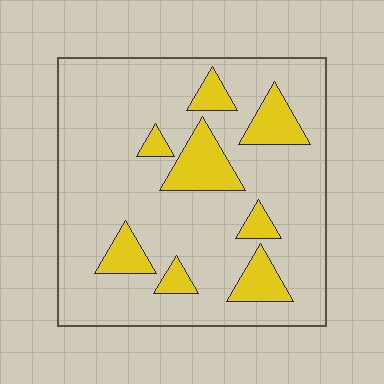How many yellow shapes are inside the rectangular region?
8.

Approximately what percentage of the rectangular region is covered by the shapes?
Approximately 20%.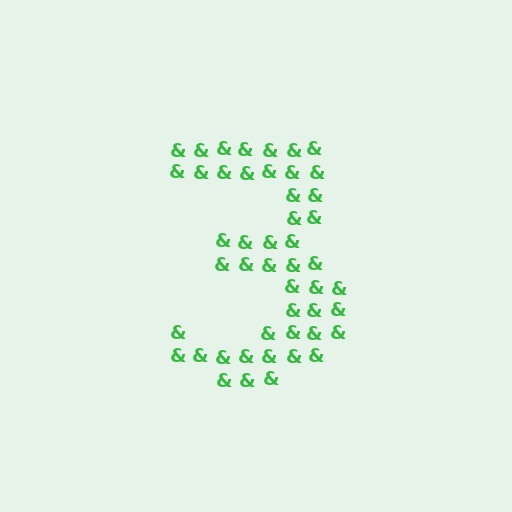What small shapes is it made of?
It is made of small ampersands.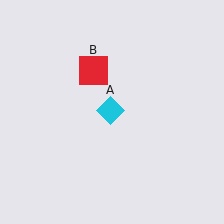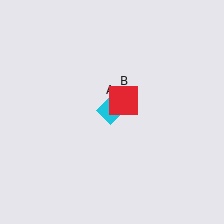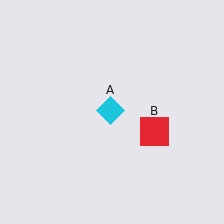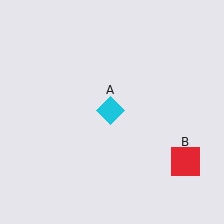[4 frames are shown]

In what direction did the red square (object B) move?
The red square (object B) moved down and to the right.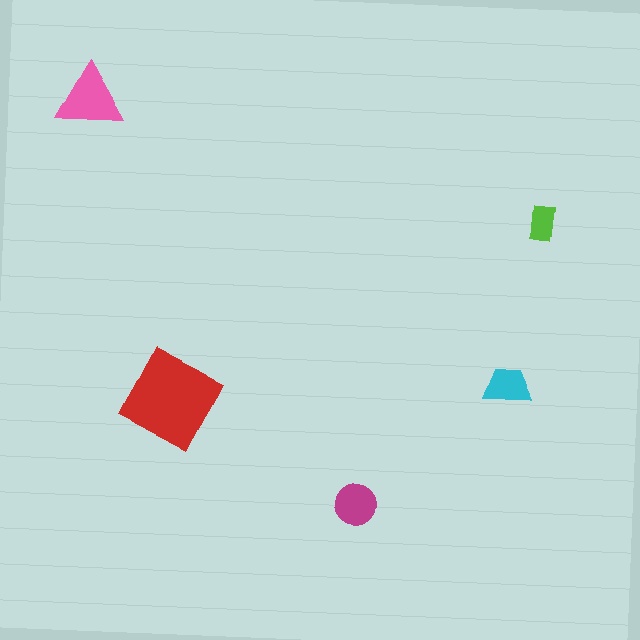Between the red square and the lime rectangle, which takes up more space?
The red square.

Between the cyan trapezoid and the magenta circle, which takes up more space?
The magenta circle.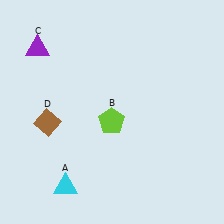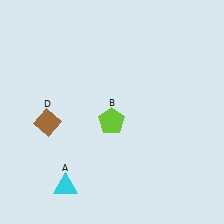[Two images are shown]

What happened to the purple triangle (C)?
The purple triangle (C) was removed in Image 2. It was in the top-left area of Image 1.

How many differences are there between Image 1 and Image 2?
There is 1 difference between the two images.